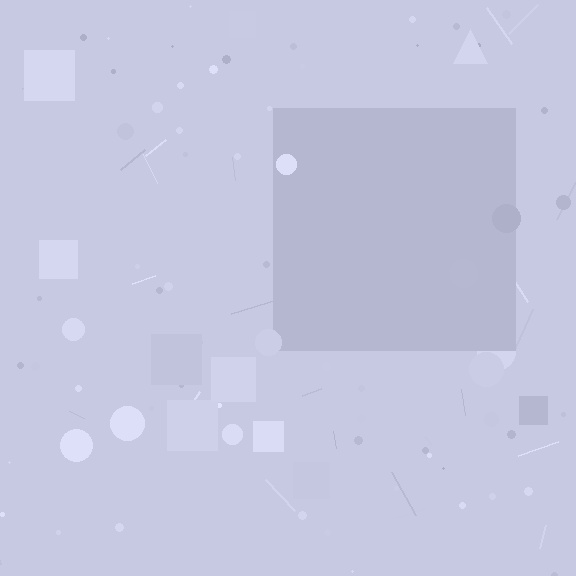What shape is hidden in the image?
A square is hidden in the image.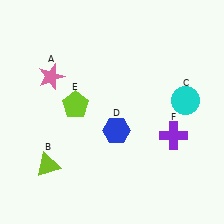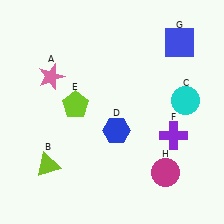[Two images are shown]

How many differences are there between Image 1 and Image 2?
There are 2 differences between the two images.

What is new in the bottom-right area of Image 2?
A magenta circle (H) was added in the bottom-right area of Image 2.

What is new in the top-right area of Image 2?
A blue square (G) was added in the top-right area of Image 2.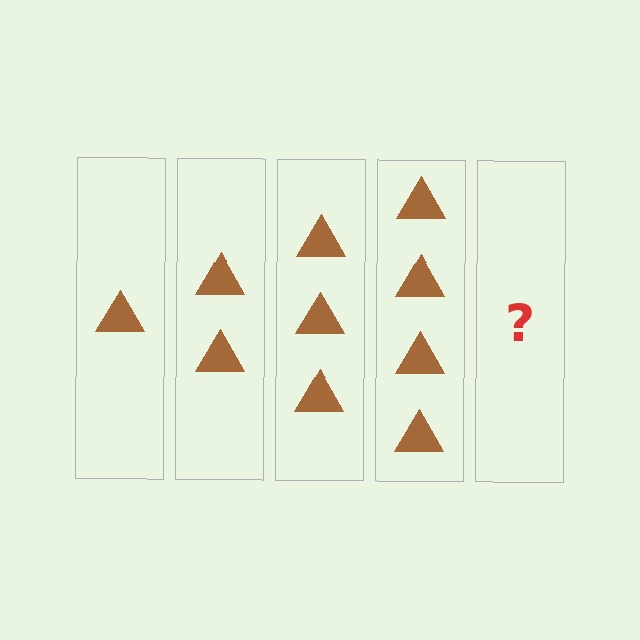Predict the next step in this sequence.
The next step is 5 triangles.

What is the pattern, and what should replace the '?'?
The pattern is that each step adds one more triangle. The '?' should be 5 triangles.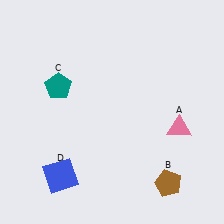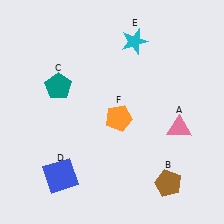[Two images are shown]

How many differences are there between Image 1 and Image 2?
There are 2 differences between the two images.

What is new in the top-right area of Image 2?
A cyan star (E) was added in the top-right area of Image 2.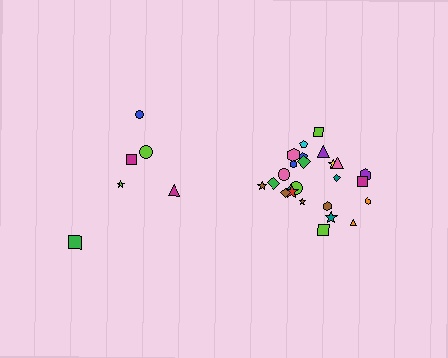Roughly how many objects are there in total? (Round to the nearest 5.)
Roughly 30 objects in total.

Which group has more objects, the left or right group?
The right group.